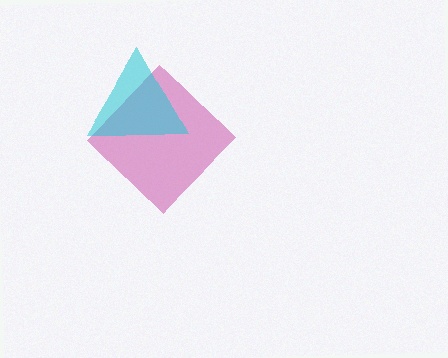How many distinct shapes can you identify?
There are 2 distinct shapes: a magenta diamond, a cyan triangle.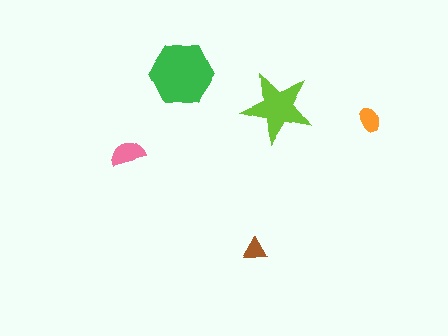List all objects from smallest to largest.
The brown triangle, the orange ellipse, the pink semicircle, the lime star, the green hexagon.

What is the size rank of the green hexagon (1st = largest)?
1st.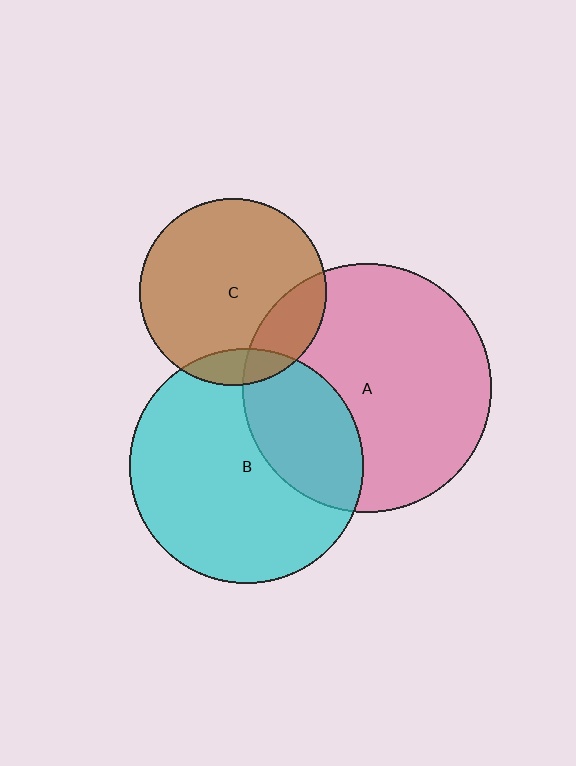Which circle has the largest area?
Circle A (pink).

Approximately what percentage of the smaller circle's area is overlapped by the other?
Approximately 30%.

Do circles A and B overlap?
Yes.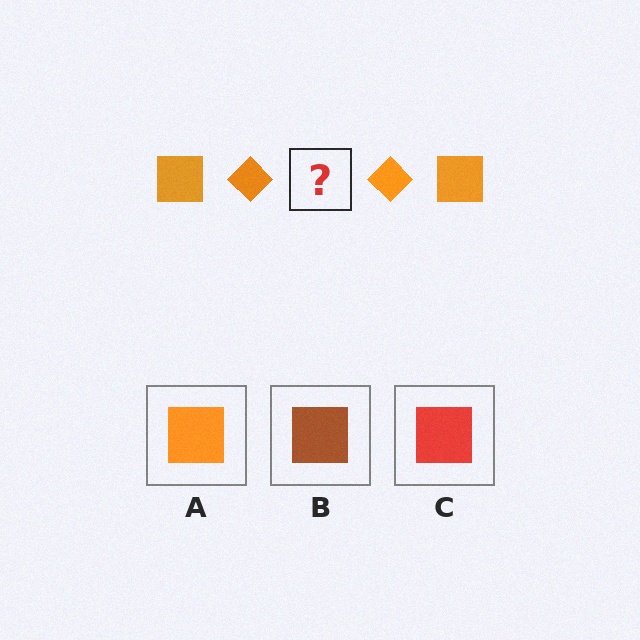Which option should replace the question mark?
Option A.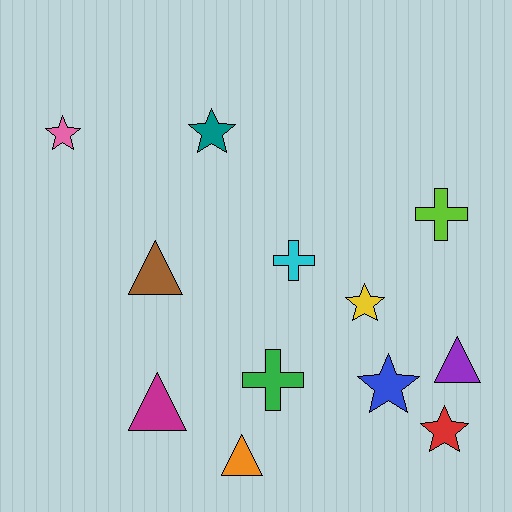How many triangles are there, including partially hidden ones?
There are 4 triangles.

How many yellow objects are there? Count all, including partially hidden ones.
There is 1 yellow object.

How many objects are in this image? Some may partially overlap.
There are 12 objects.